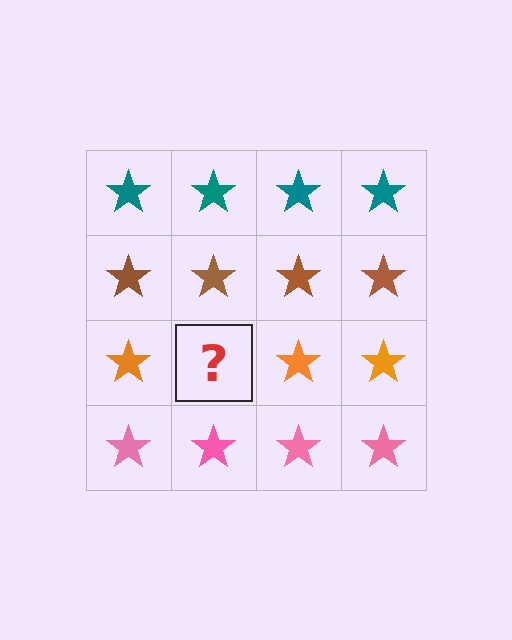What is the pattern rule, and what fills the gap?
The rule is that each row has a consistent color. The gap should be filled with an orange star.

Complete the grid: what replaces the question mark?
The question mark should be replaced with an orange star.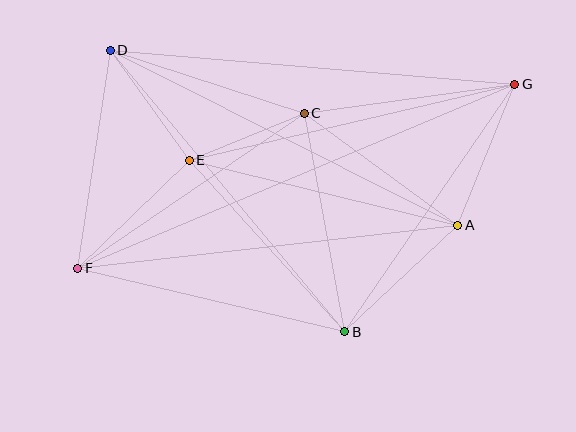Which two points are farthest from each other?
Points F and G are farthest from each other.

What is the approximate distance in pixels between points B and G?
The distance between B and G is approximately 300 pixels.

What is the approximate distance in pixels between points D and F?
The distance between D and F is approximately 220 pixels.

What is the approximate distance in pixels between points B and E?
The distance between B and E is approximately 231 pixels.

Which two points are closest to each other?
Points C and E are closest to each other.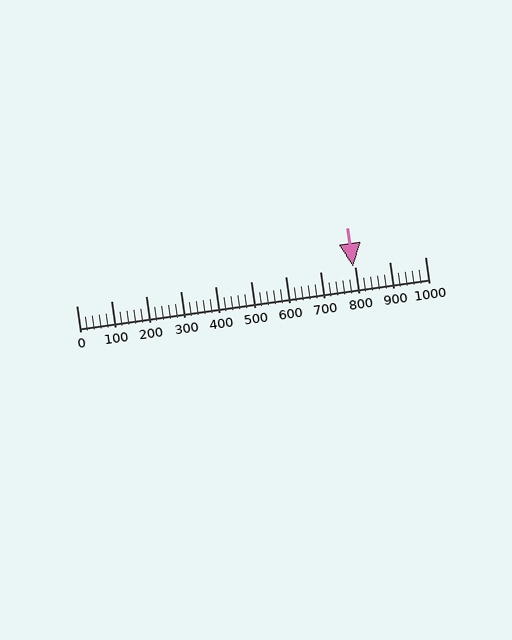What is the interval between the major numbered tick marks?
The major tick marks are spaced 100 units apart.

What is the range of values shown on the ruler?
The ruler shows values from 0 to 1000.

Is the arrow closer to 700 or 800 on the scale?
The arrow is closer to 800.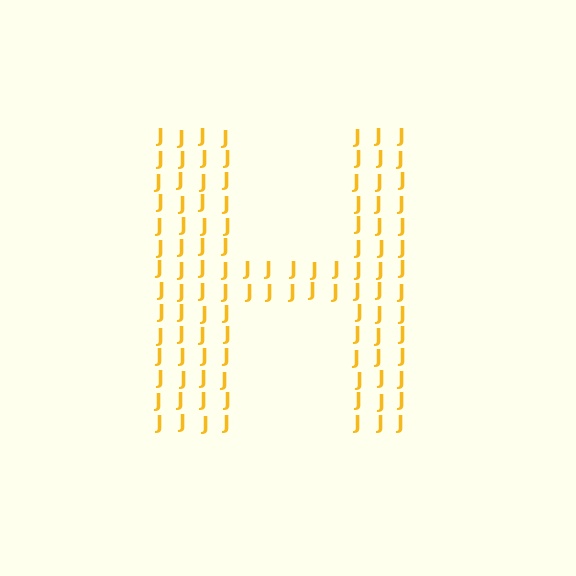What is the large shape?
The large shape is the letter H.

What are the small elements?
The small elements are letter J's.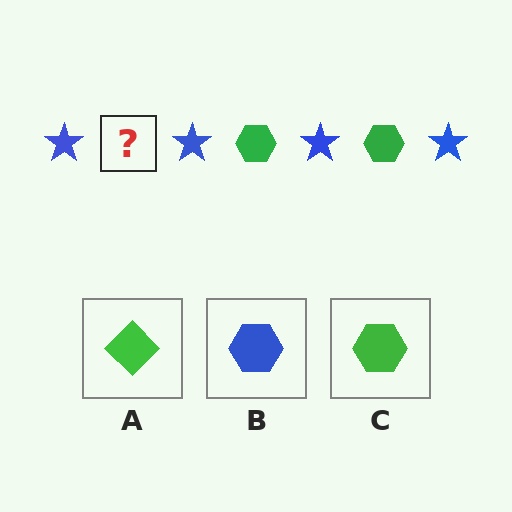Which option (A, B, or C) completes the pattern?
C.